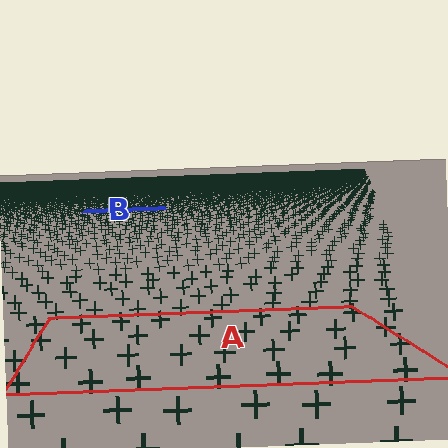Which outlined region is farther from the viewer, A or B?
Region B is farther from the viewer — the texture elements inside it appear smaller and more densely packed.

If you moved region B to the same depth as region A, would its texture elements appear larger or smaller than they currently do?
They would appear larger. At a closer depth, the same texture elements are projected at a bigger on-screen size.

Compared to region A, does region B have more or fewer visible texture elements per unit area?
Region B has more texture elements per unit area — they are packed more densely because it is farther away.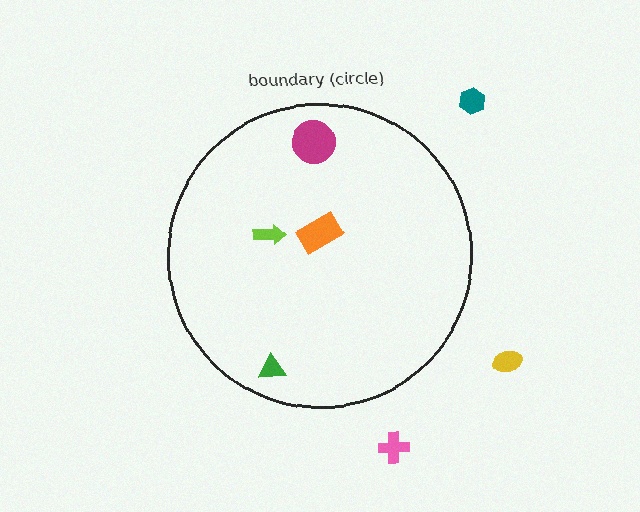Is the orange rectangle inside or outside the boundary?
Inside.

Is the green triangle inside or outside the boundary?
Inside.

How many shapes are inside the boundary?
4 inside, 3 outside.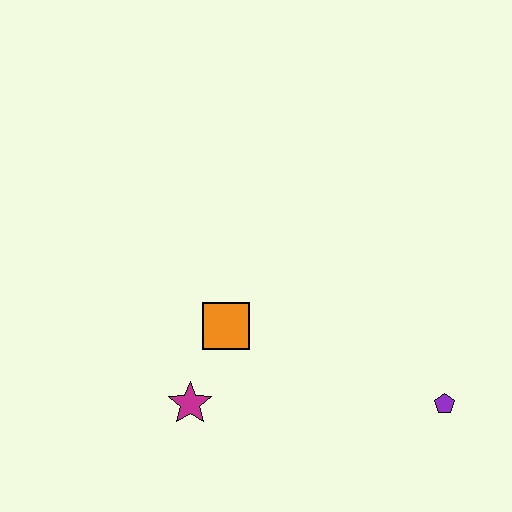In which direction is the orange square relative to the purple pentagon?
The orange square is to the left of the purple pentagon.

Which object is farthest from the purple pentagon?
The magenta star is farthest from the purple pentagon.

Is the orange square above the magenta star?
Yes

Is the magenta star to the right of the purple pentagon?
No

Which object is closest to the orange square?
The magenta star is closest to the orange square.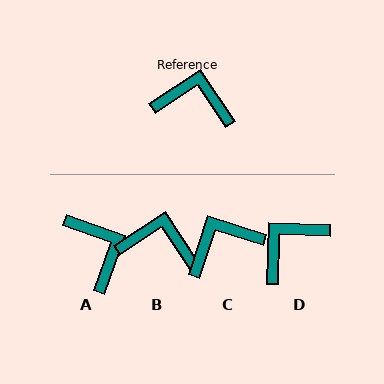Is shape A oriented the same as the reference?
No, it is off by about 53 degrees.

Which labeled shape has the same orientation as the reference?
B.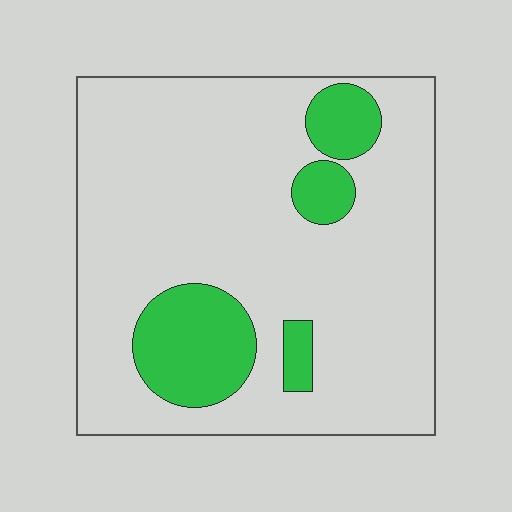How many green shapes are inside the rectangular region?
4.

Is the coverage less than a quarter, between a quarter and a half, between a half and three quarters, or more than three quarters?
Less than a quarter.